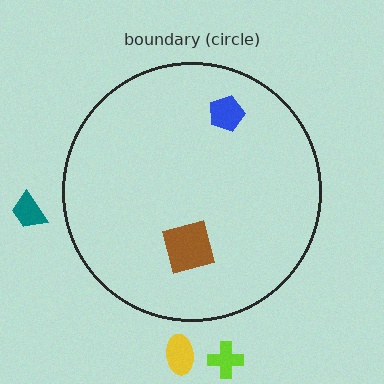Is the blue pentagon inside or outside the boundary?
Inside.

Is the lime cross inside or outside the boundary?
Outside.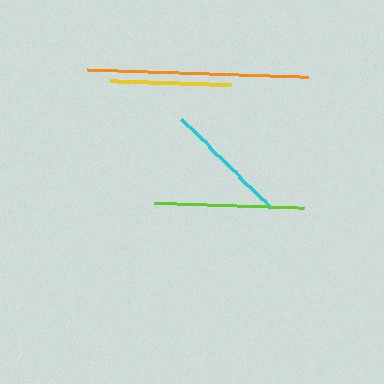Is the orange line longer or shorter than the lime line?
The orange line is longer than the lime line.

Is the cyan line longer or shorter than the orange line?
The orange line is longer than the cyan line.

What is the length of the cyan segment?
The cyan segment is approximately 126 pixels long.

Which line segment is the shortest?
The yellow line is the shortest at approximately 121 pixels.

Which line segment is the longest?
The orange line is the longest at approximately 221 pixels.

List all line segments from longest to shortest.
From longest to shortest: orange, lime, cyan, yellow.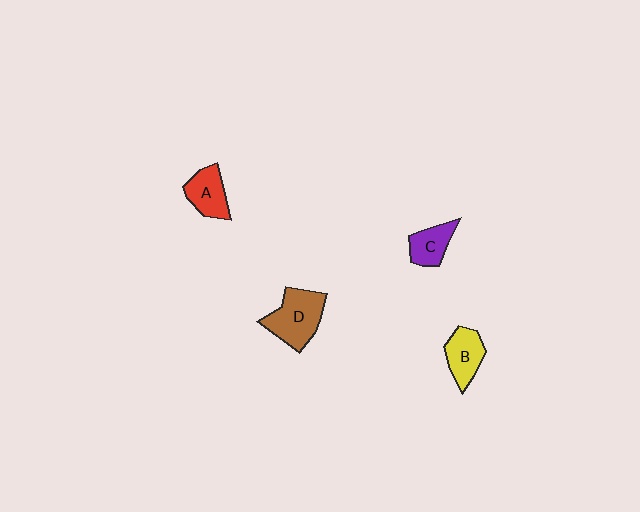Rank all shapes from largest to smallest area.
From largest to smallest: D (brown), B (yellow), A (red), C (purple).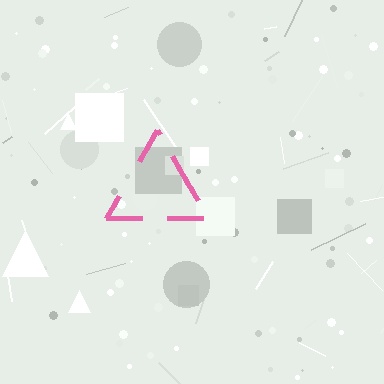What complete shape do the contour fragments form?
The contour fragments form a triangle.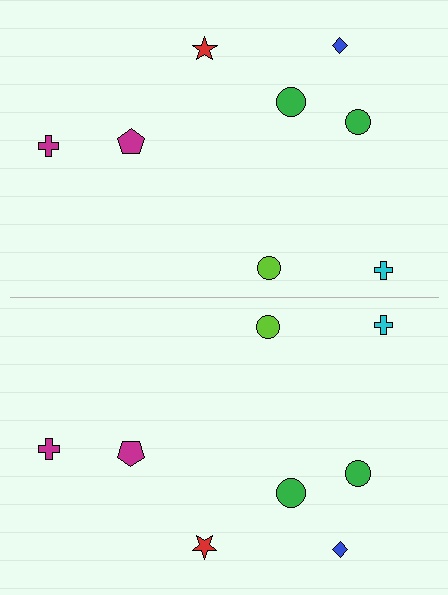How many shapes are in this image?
There are 16 shapes in this image.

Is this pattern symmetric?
Yes, this pattern has bilateral (reflection) symmetry.